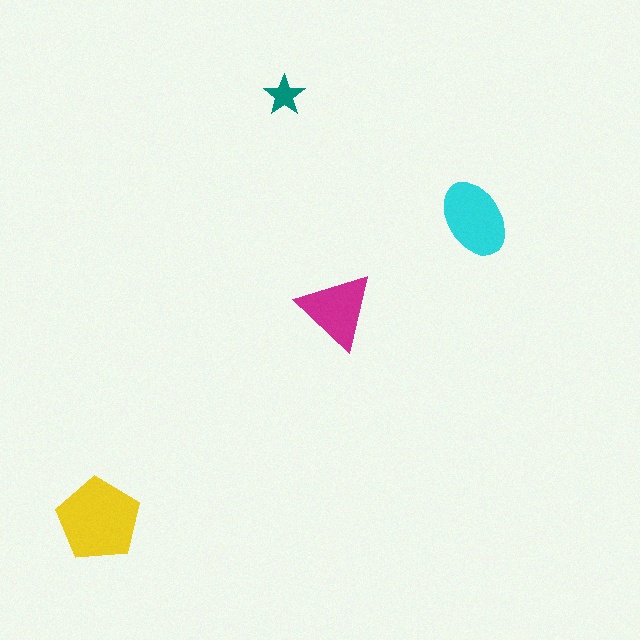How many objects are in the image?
There are 4 objects in the image.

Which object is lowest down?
The yellow pentagon is bottommost.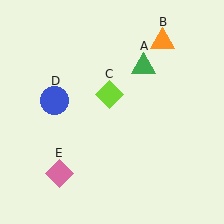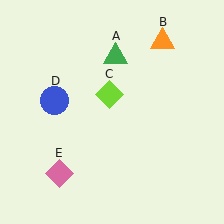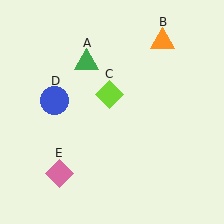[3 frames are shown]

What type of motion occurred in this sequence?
The green triangle (object A) rotated counterclockwise around the center of the scene.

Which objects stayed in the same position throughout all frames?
Orange triangle (object B) and lime diamond (object C) and blue circle (object D) and pink diamond (object E) remained stationary.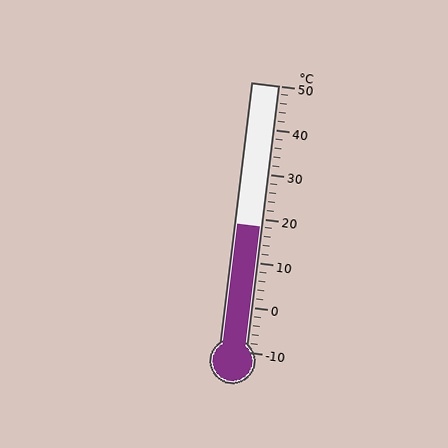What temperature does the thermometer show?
The thermometer shows approximately 18°C.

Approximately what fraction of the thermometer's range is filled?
The thermometer is filled to approximately 45% of its range.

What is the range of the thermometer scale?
The thermometer scale ranges from -10°C to 50°C.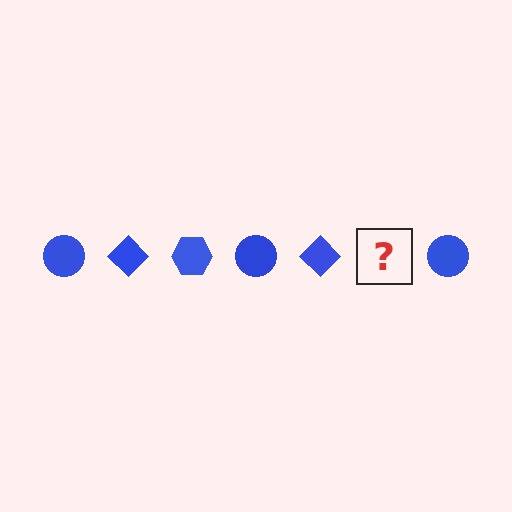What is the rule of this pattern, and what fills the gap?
The rule is that the pattern cycles through circle, diamond, hexagon shapes in blue. The gap should be filled with a blue hexagon.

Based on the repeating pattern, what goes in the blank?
The blank should be a blue hexagon.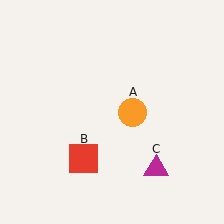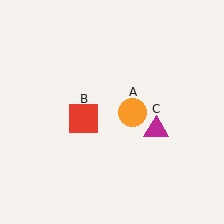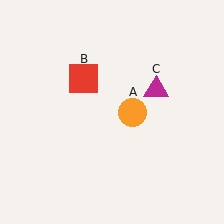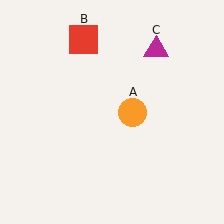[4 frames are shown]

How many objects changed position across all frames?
2 objects changed position: red square (object B), magenta triangle (object C).